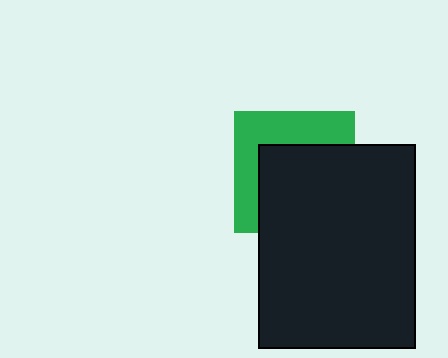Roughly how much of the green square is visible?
A small part of it is visible (roughly 41%).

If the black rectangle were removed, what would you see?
You would see the complete green square.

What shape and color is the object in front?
The object in front is a black rectangle.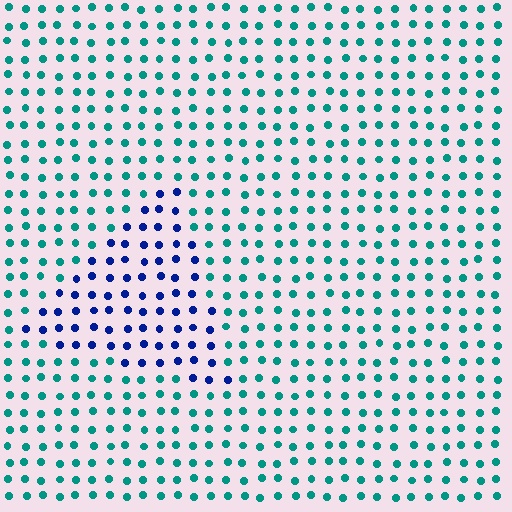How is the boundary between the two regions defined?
The boundary is defined purely by a slight shift in hue (about 57 degrees). Spacing, size, and orientation are identical on both sides.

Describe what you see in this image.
The image is filled with small teal elements in a uniform arrangement. A triangle-shaped region is visible where the elements are tinted to a slightly different hue, forming a subtle color boundary.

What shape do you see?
I see a triangle.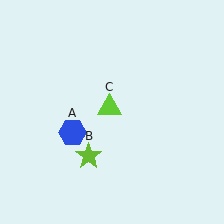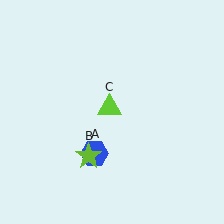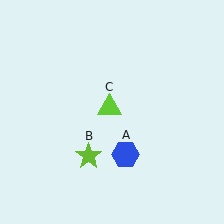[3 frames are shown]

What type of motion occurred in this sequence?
The blue hexagon (object A) rotated counterclockwise around the center of the scene.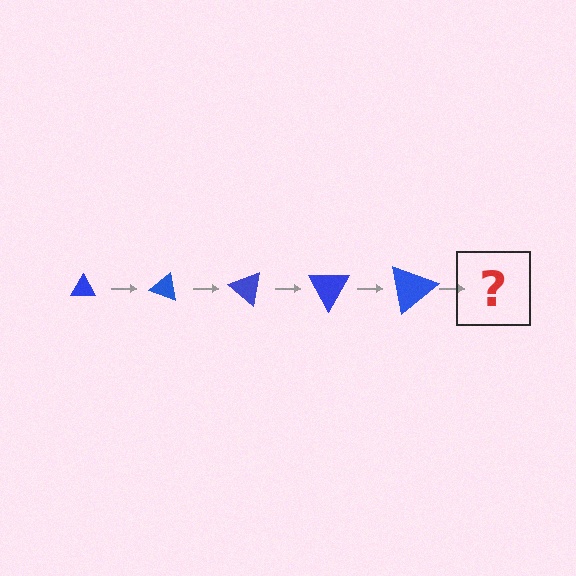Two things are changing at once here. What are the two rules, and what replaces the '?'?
The two rules are that the triangle grows larger each step and it rotates 20 degrees each step. The '?' should be a triangle, larger than the previous one and rotated 100 degrees from the start.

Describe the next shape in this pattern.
It should be a triangle, larger than the previous one and rotated 100 degrees from the start.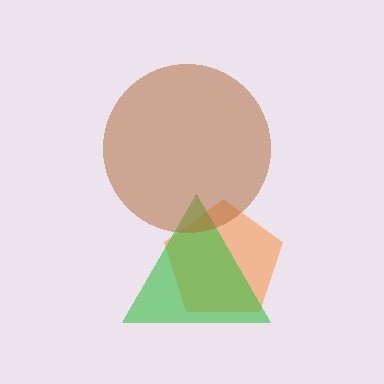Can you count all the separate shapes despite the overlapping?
Yes, there are 3 separate shapes.